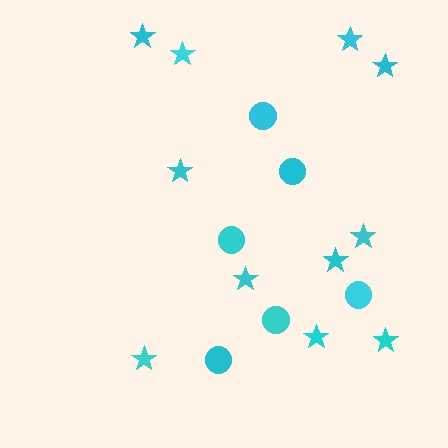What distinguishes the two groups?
There are 2 groups: one group of circles (6) and one group of stars (11).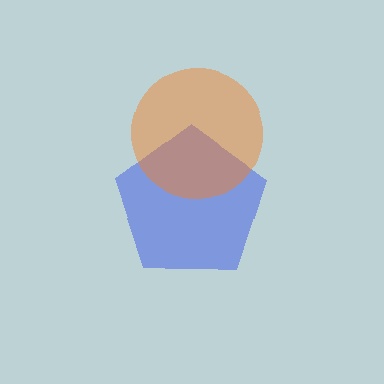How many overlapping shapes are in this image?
There are 2 overlapping shapes in the image.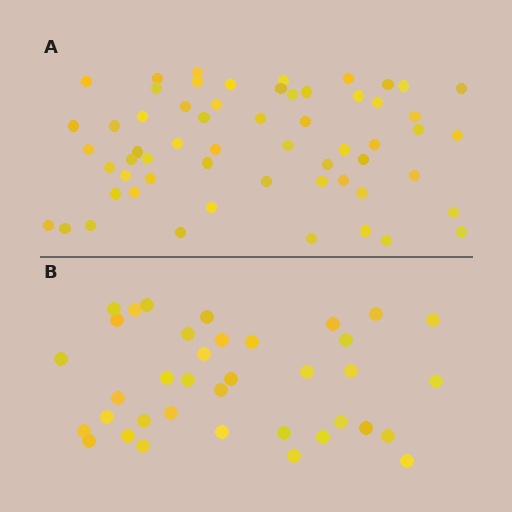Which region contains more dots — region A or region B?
Region A (the top region) has more dots.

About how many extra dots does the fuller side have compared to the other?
Region A has approximately 20 more dots than region B.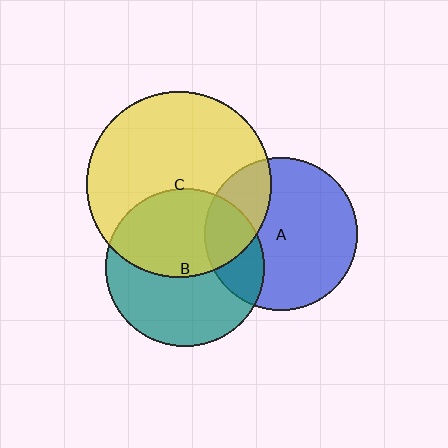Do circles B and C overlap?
Yes.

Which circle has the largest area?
Circle C (yellow).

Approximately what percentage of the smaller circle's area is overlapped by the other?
Approximately 50%.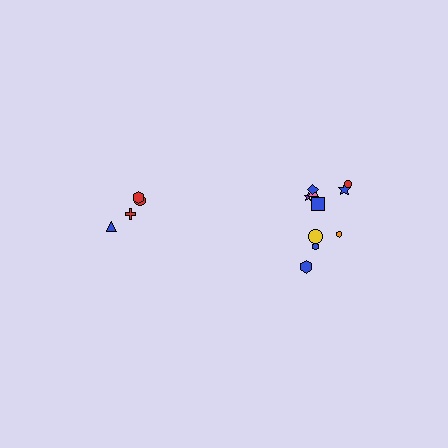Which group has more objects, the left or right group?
The right group.